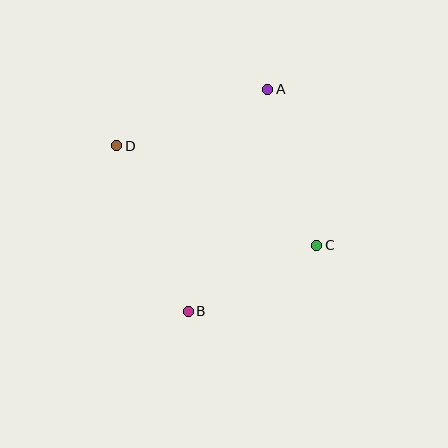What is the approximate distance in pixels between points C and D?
The distance between C and D is approximately 224 pixels.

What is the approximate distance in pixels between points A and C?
The distance between A and C is approximately 163 pixels.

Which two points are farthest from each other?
Points A and B are farthest from each other.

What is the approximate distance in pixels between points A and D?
The distance between A and D is approximately 161 pixels.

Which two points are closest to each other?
Points B and C are closest to each other.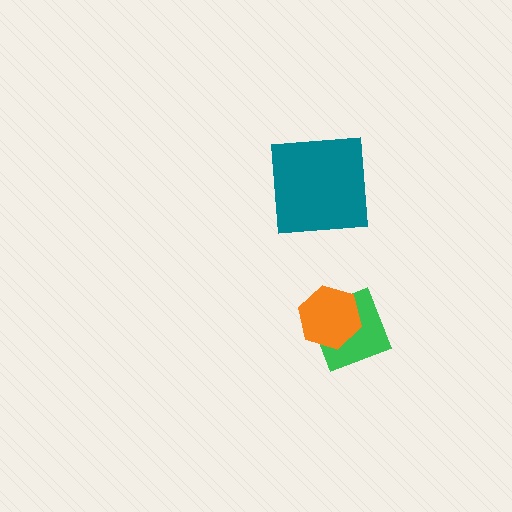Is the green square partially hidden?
Yes, it is partially covered by another shape.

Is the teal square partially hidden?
No, no other shape covers it.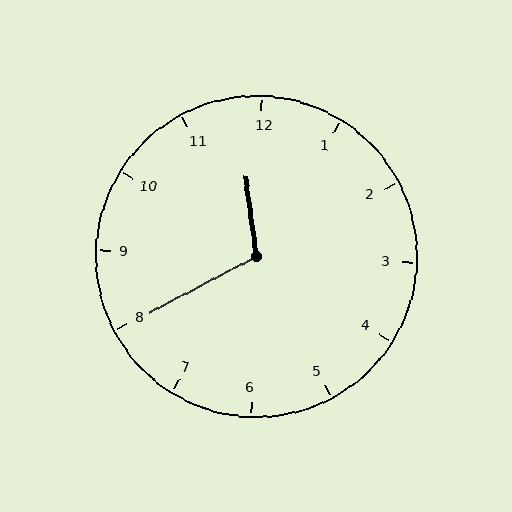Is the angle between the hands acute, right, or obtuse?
It is obtuse.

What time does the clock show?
11:40.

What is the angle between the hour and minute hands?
Approximately 110 degrees.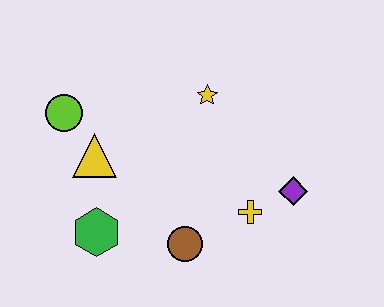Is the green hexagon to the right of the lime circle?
Yes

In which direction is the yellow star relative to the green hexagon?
The yellow star is above the green hexagon.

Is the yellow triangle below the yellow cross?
No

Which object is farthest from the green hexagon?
The purple diamond is farthest from the green hexagon.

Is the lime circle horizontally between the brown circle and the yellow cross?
No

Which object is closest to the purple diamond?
The yellow cross is closest to the purple diamond.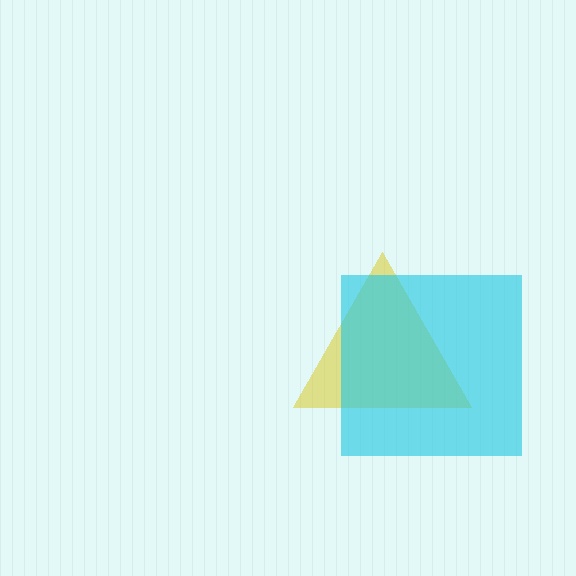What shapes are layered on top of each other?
The layered shapes are: a yellow triangle, a cyan square.